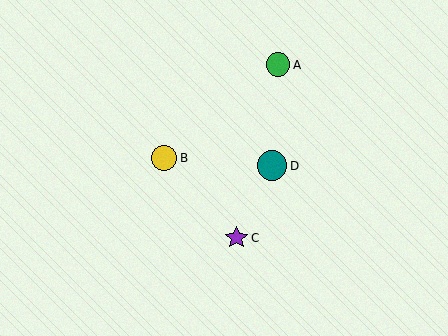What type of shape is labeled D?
Shape D is a teal circle.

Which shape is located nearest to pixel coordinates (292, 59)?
The green circle (labeled A) at (278, 65) is nearest to that location.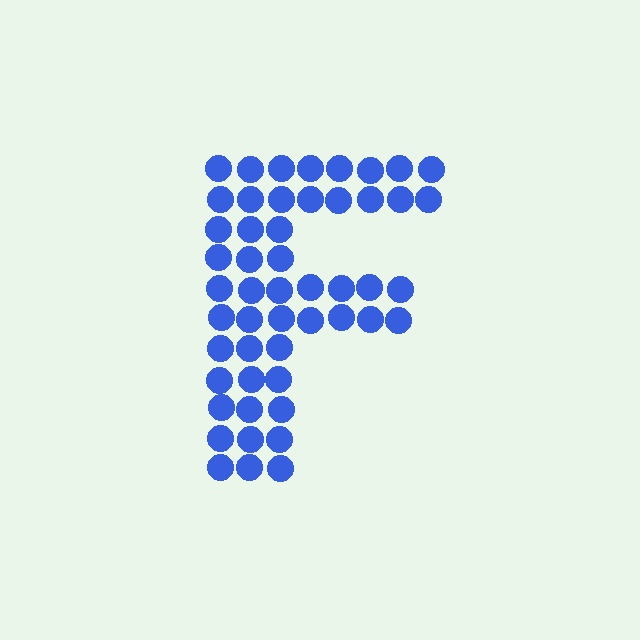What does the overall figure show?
The overall figure shows the letter F.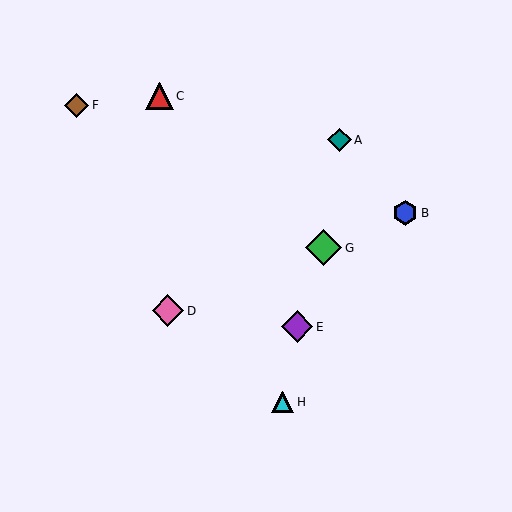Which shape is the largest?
The green diamond (labeled G) is the largest.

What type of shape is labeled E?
Shape E is a purple diamond.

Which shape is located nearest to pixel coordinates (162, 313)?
The pink diamond (labeled D) at (168, 311) is nearest to that location.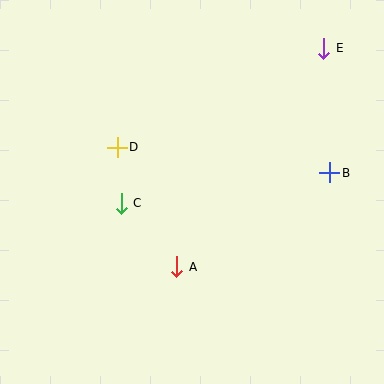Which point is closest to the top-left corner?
Point D is closest to the top-left corner.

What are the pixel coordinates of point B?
Point B is at (330, 173).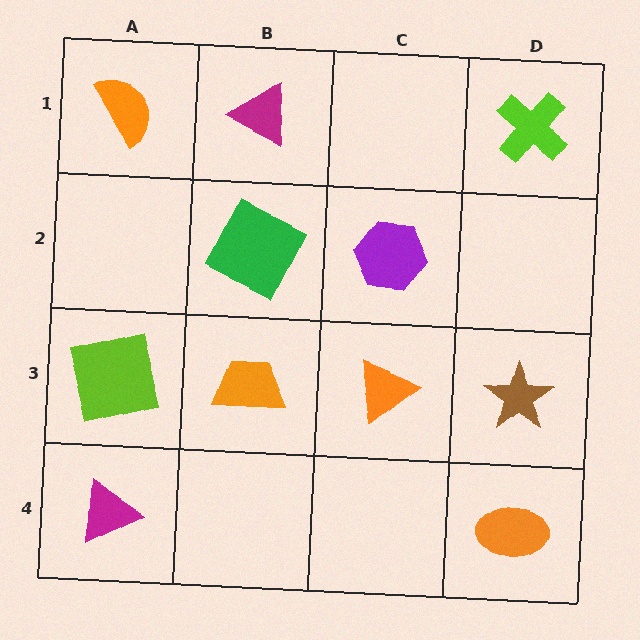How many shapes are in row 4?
2 shapes.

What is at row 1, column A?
An orange semicircle.